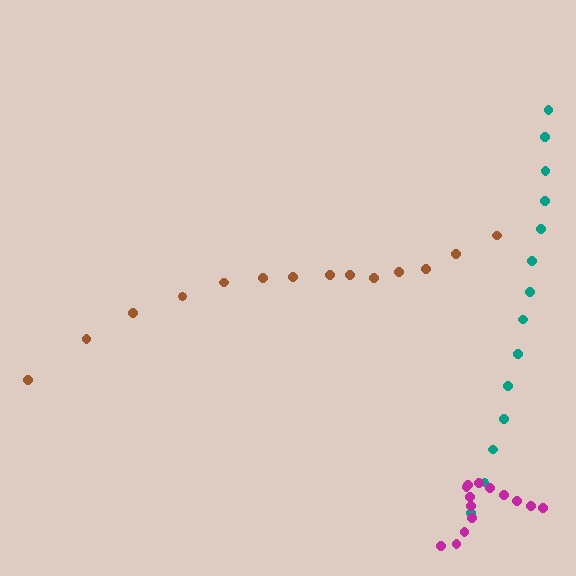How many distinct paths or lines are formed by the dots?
There are 3 distinct paths.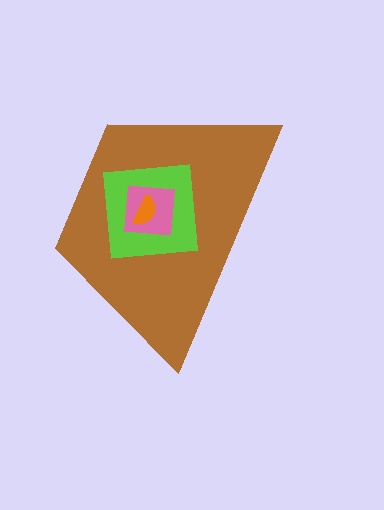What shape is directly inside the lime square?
The pink square.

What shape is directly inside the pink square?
The orange semicircle.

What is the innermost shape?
The orange semicircle.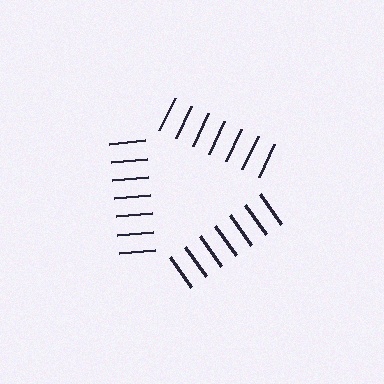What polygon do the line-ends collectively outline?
An illusory triangle — the line segments terminate on its edges but no continuous stroke is drawn.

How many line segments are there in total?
21 — 7 along each of the 3 edges.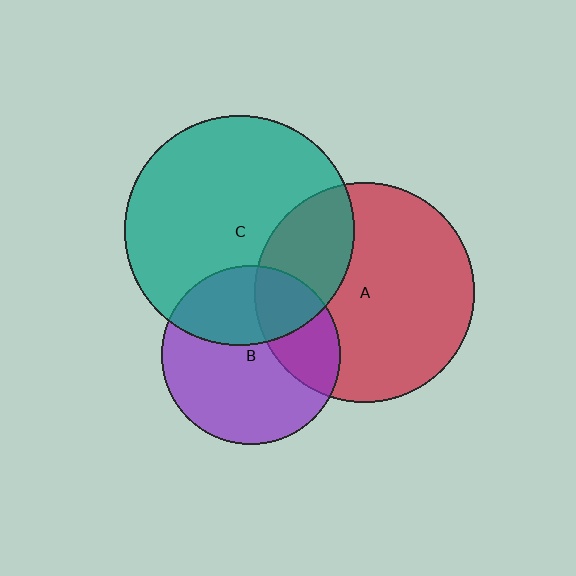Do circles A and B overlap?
Yes.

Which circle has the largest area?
Circle C (teal).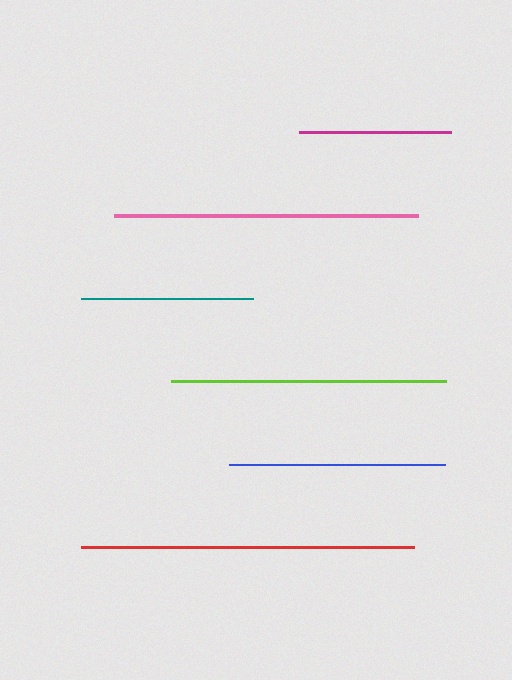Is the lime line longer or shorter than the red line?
The red line is longer than the lime line.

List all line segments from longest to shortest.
From longest to shortest: red, pink, lime, blue, teal, magenta.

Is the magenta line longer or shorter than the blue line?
The blue line is longer than the magenta line.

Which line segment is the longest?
The red line is the longest at approximately 333 pixels.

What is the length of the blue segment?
The blue segment is approximately 216 pixels long.